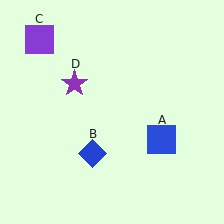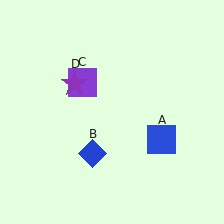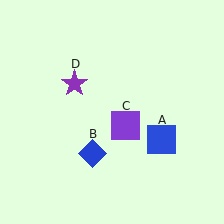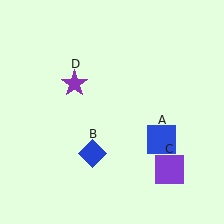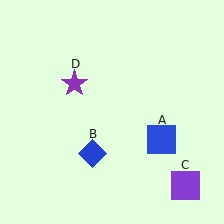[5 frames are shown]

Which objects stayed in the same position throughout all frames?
Blue square (object A) and blue diamond (object B) and purple star (object D) remained stationary.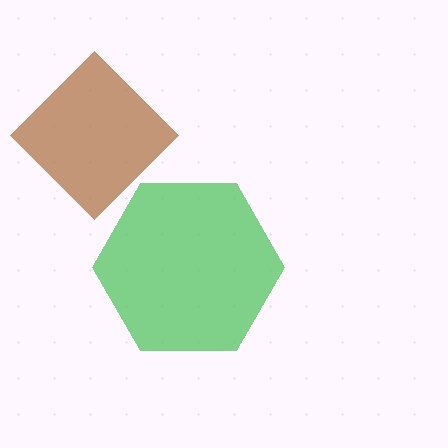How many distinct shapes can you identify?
There are 2 distinct shapes: a green hexagon, a brown diamond.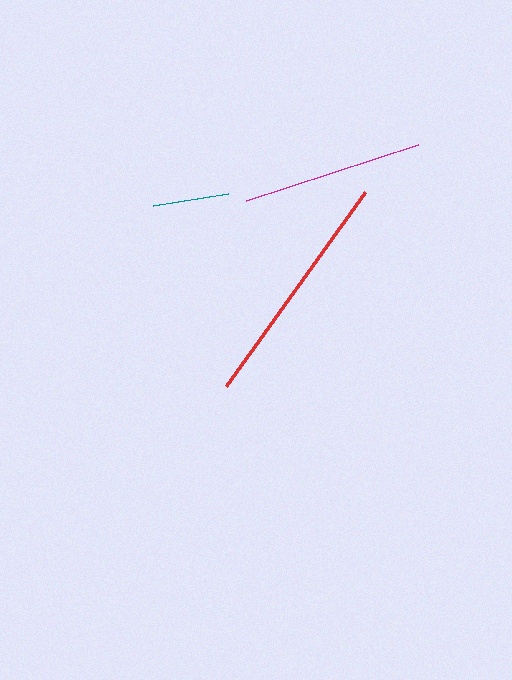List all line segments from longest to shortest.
From longest to shortest: red, magenta, teal.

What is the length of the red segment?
The red segment is approximately 239 pixels long.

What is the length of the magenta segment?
The magenta segment is approximately 182 pixels long.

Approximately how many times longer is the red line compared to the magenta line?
The red line is approximately 1.3 times the length of the magenta line.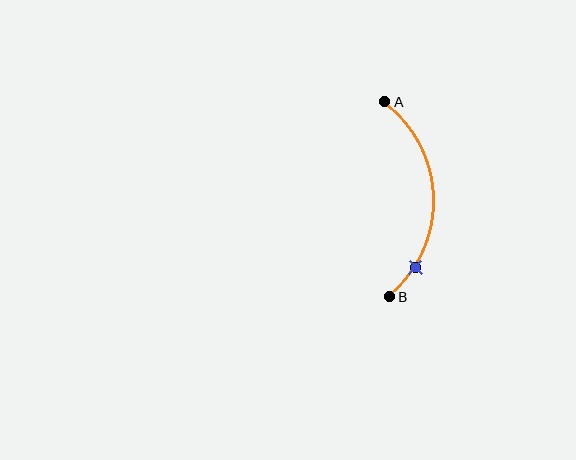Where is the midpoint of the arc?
The arc midpoint is the point on the curve farthest from the straight line joining A and B. It sits to the right of that line.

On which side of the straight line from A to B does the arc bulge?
The arc bulges to the right of the straight line connecting A and B.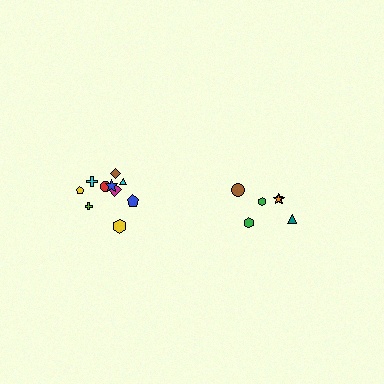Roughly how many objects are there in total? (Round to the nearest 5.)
Roughly 15 objects in total.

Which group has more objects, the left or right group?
The left group.